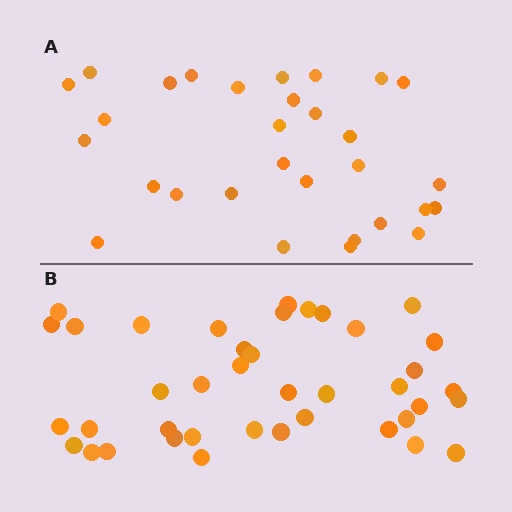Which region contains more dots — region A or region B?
Region B (the bottom region) has more dots.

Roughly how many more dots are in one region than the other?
Region B has roughly 10 or so more dots than region A.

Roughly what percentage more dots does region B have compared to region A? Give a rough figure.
About 35% more.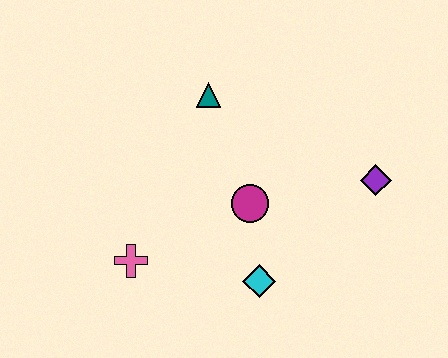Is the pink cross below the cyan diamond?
No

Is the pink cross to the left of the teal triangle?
Yes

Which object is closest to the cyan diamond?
The magenta circle is closest to the cyan diamond.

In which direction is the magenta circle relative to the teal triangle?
The magenta circle is below the teal triangle.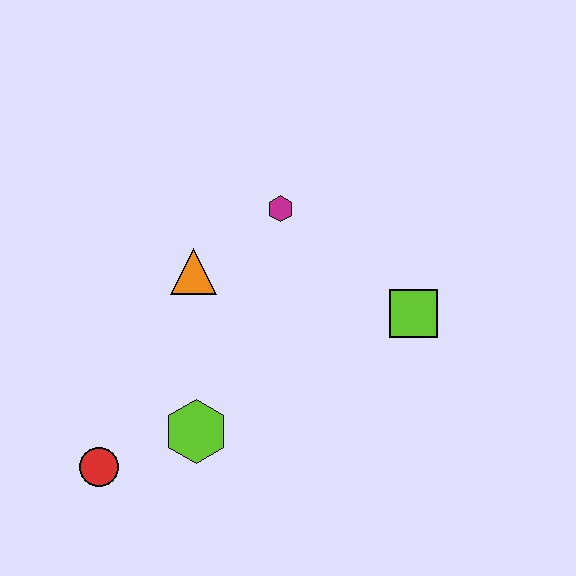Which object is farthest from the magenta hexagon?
The red circle is farthest from the magenta hexagon.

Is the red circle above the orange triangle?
No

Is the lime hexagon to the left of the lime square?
Yes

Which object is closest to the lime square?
The magenta hexagon is closest to the lime square.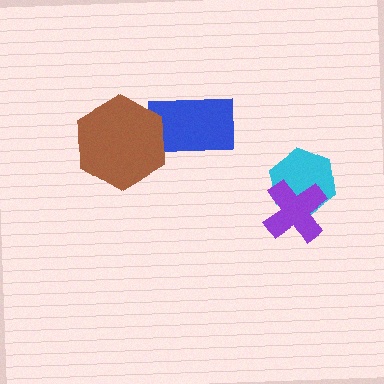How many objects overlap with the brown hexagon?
1 object overlaps with the brown hexagon.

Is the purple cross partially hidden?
No, no other shape covers it.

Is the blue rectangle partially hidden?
Yes, it is partially covered by another shape.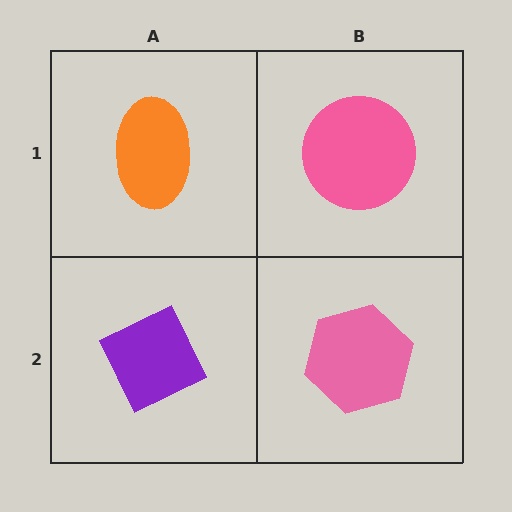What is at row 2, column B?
A pink hexagon.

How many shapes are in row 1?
2 shapes.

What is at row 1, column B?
A pink circle.